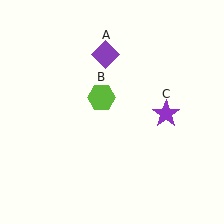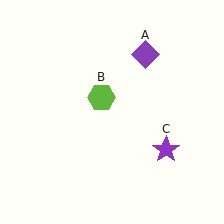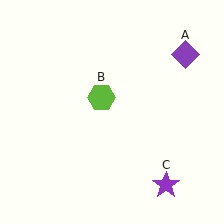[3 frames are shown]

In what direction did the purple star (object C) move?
The purple star (object C) moved down.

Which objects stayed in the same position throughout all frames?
Lime hexagon (object B) remained stationary.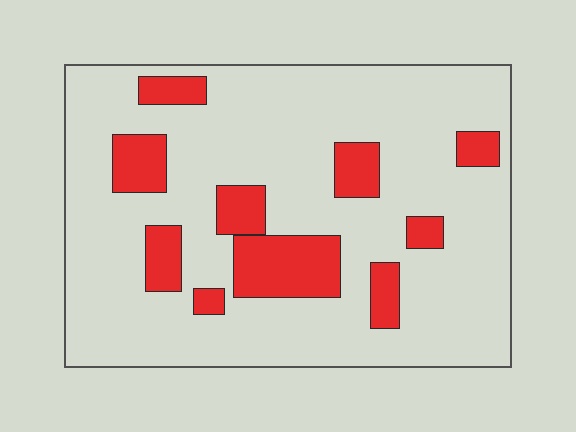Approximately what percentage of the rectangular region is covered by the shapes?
Approximately 20%.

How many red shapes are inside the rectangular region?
10.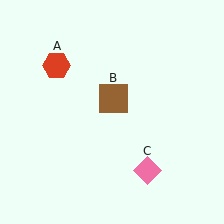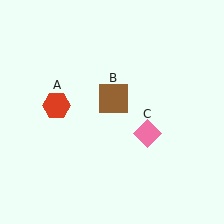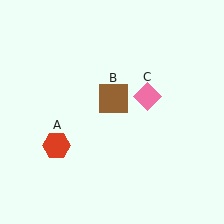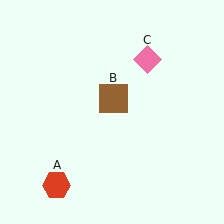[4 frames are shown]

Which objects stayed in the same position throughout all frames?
Brown square (object B) remained stationary.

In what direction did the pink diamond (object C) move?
The pink diamond (object C) moved up.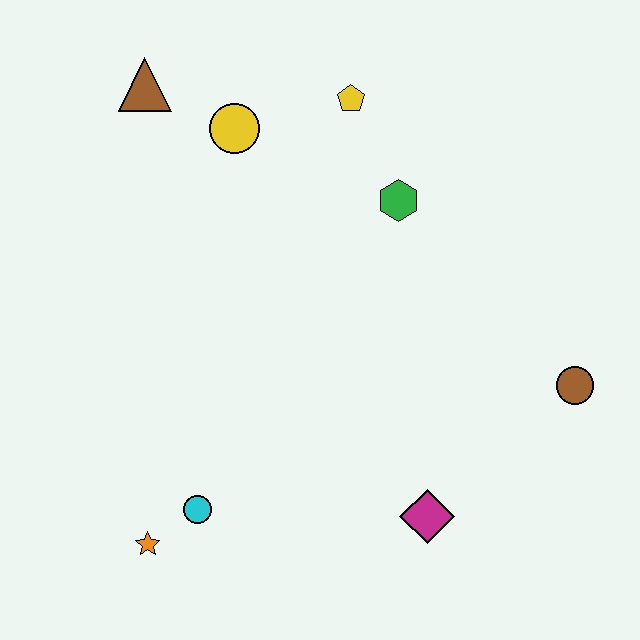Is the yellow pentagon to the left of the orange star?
No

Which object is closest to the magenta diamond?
The brown circle is closest to the magenta diamond.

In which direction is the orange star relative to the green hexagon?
The orange star is below the green hexagon.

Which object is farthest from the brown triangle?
The brown circle is farthest from the brown triangle.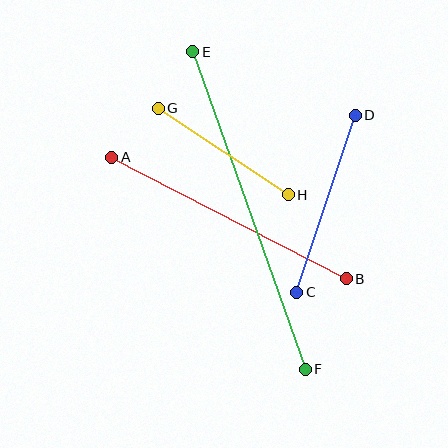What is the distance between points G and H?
The distance is approximately 156 pixels.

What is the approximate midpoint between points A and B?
The midpoint is at approximately (229, 218) pixels.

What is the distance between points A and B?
The distance is approximately 264 pixels.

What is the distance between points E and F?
The distance is approximately 337 pixels.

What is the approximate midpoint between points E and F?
The midpoint is at approximately (249, 211) pixels.